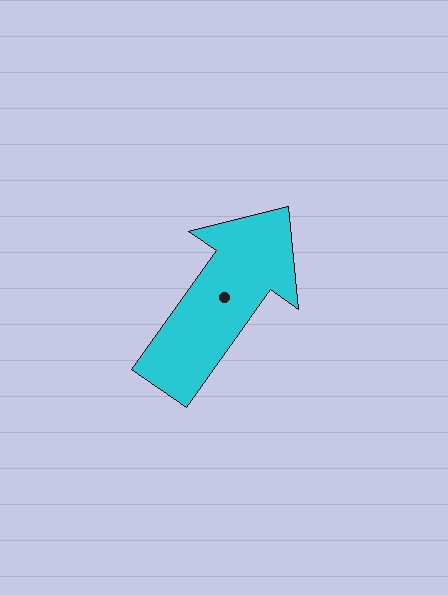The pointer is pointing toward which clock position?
Roughly 1 o'clock.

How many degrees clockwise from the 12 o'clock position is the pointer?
Approximately 35 degrees.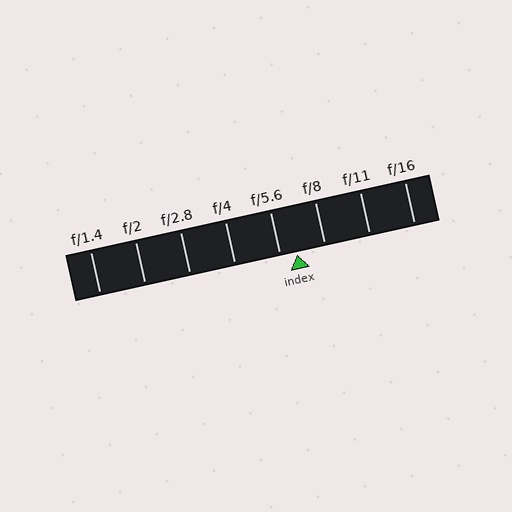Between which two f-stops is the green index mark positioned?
The index mark is between f/5.6 and f/8.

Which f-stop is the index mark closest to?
The index mark is closest to f/5.6.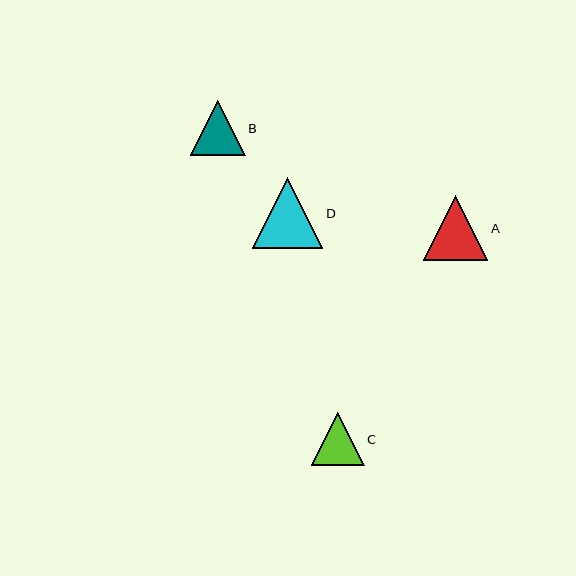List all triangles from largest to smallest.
From largest to smallest: D, A, B, C.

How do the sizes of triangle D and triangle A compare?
Triangle D and triangle A are approximately the same size.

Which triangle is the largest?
Triangle D is the largest with a size of approximately 70 pixels.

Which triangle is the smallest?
Triangle C is the smallest with a size of approximately 53 pixels.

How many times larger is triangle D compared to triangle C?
Triangle D is approximately 1.3 times the size of triangle C.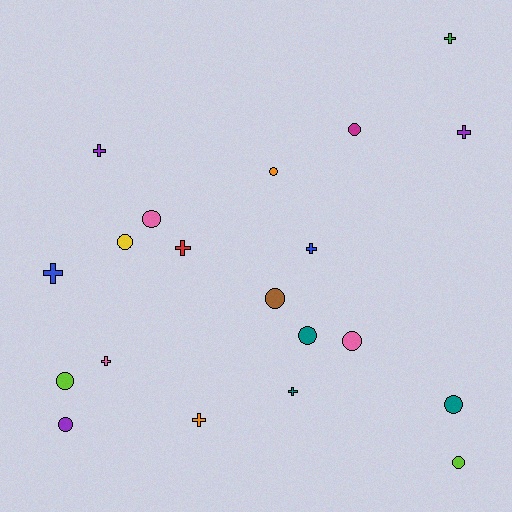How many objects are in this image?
There are 20 objects.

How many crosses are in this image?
There are 9 crosses.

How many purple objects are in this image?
There are 3 purple objects.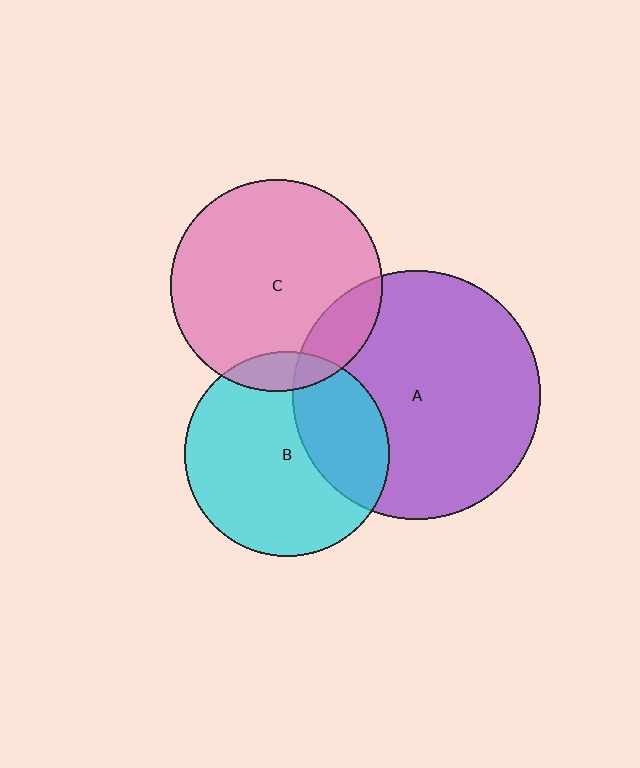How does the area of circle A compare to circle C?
Approximately 1.4 times.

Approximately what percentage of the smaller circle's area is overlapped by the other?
Approximately 15%.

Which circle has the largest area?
Circle A (purple).